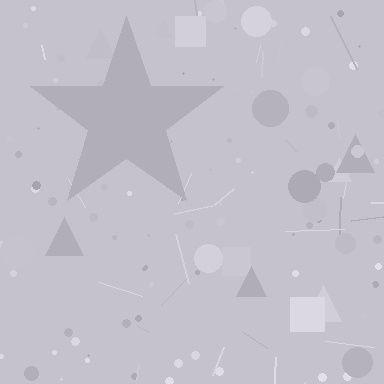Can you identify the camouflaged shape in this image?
The camouflaged shape is a star.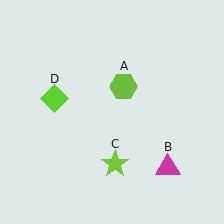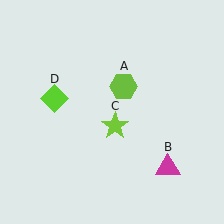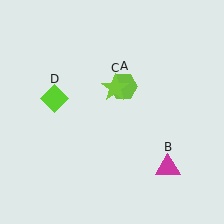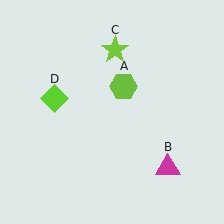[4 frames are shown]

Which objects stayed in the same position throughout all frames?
Lime hexagon (object A) and magenta triangle (object B) and lime diamond (object D) remained stationary.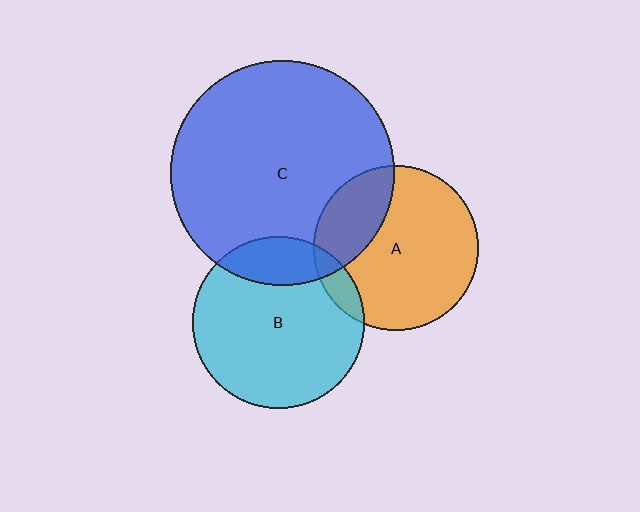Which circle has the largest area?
Circle C (blue).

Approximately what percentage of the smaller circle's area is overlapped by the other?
Approximately 25%.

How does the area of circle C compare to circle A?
Approximately 1.9 times.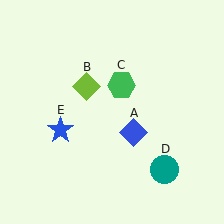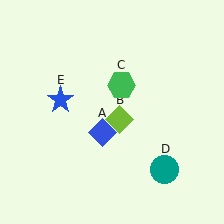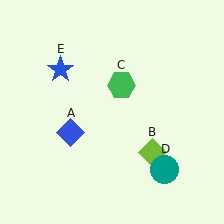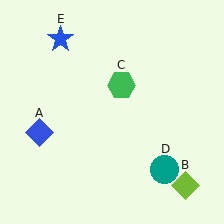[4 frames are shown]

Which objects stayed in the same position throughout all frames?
Green hexagon (object C) and teal circle (object D) remained stationary.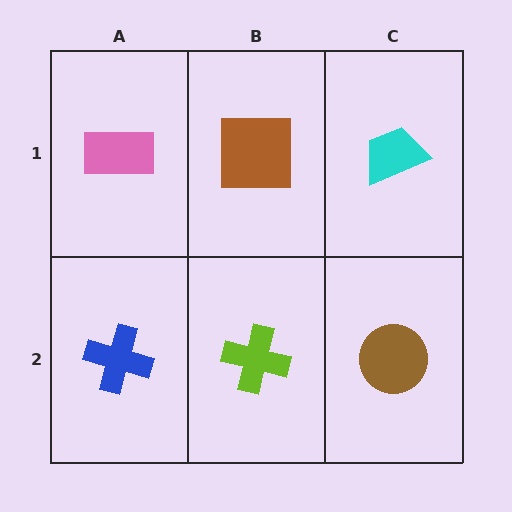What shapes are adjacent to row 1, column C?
A brown circle (row 2, column C), a brown square (row 1, column B).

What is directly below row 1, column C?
A brown circle.